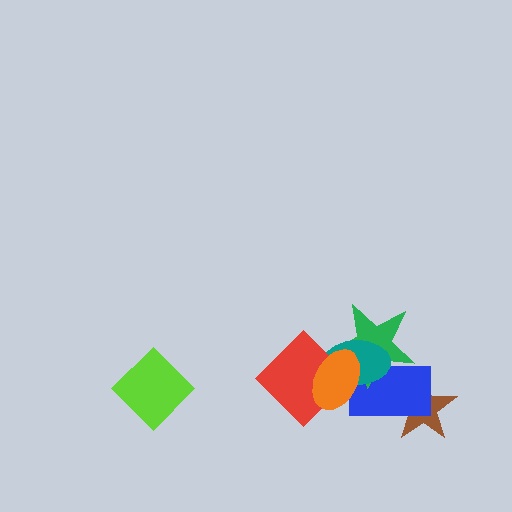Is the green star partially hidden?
Yes, it is partially covered by another shape.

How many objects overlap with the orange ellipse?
4 objects overlap with the orange ellipse.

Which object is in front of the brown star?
The blue rectangle is in front of the brown star.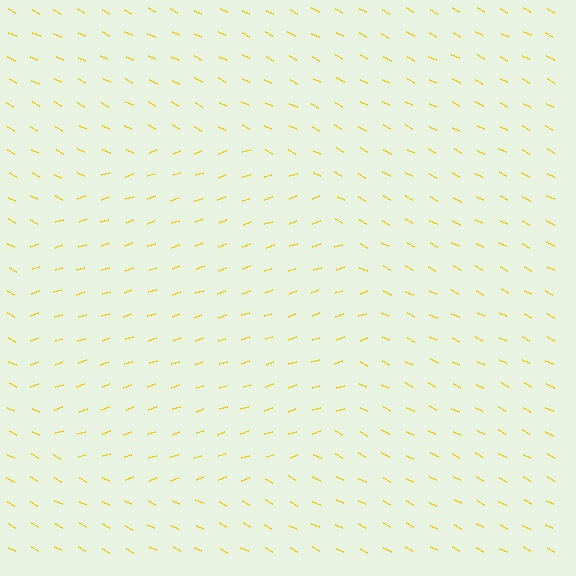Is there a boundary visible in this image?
Yes, there is a texture boundary formed by a change in line orientation.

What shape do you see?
I see a circle.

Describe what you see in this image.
The image is filled with small yellow line segments. A circle region in the image has lines oriented differently from the surrounding lines, creating a visible texture boundary.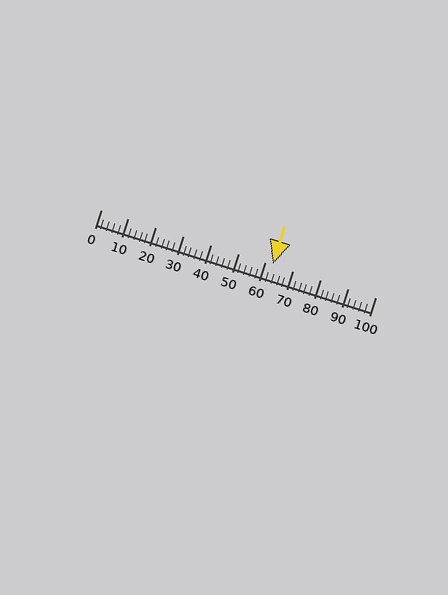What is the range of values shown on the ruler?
The ruler shows values from 0 to 100.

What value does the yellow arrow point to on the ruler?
The yellow arrow points to approximately 62.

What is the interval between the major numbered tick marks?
The major tick marks are spaced 10 units apart.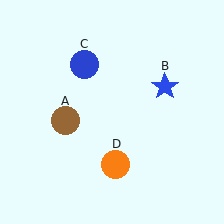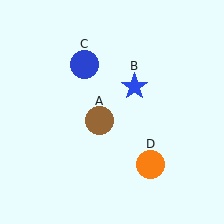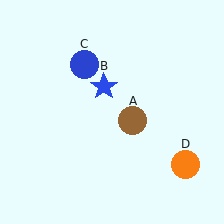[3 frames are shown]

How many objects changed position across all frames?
3 objects changed position: brown circle (object A), blue star (object B), orange circle (object D).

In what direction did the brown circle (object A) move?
The brown circle (object A) moved right.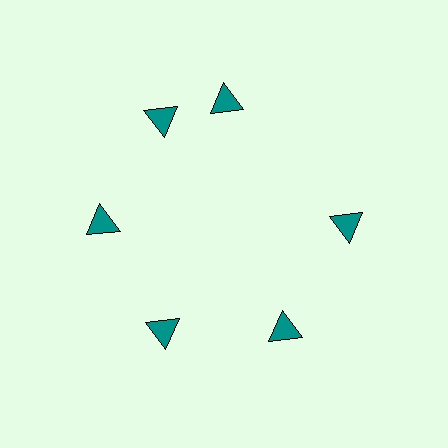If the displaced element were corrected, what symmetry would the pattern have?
It would have 6-fold rotational symmetry — the pattern would map onto itself every 60 degrees.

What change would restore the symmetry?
The symmetry would be restored by rotating it back into even spacing with its neighbors so that all 6 triangles sit at equal angles and equal distance from the center.